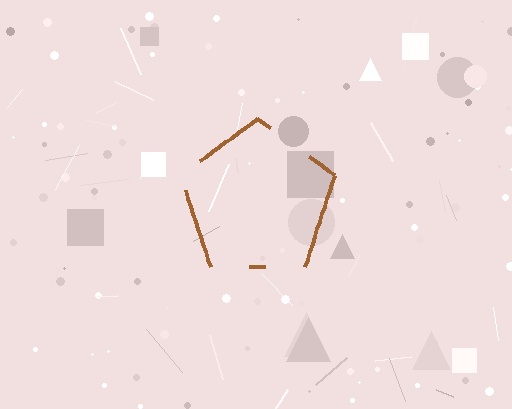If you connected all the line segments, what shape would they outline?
They would outline a pentagon.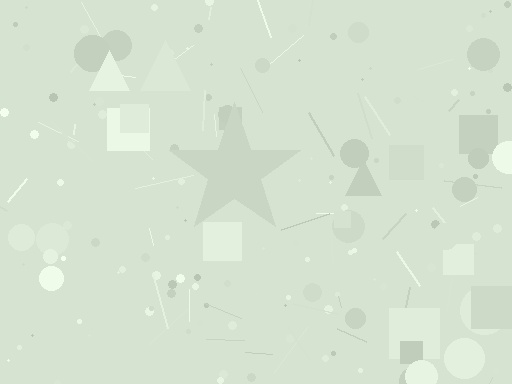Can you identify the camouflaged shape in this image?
The camouflaged shape is a star.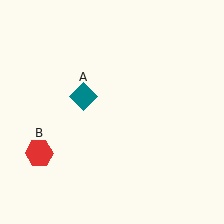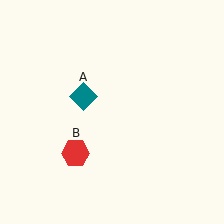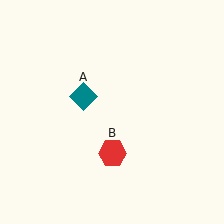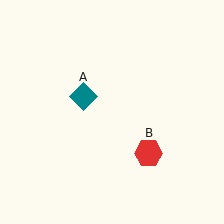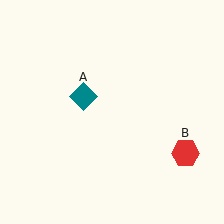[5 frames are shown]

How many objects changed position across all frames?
1 object changed position: red hexagon (object B).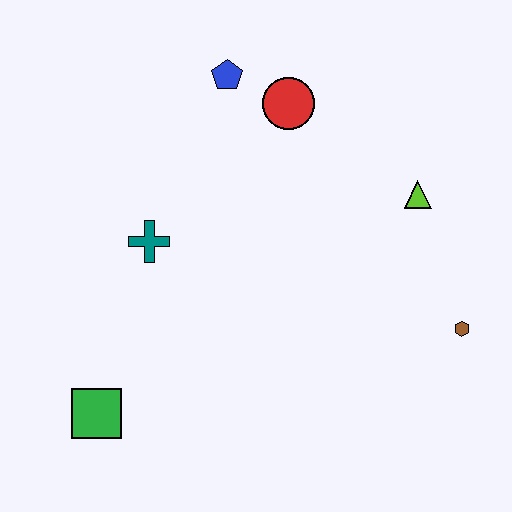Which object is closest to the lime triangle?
The brown hexagon is closest to the lime triangle.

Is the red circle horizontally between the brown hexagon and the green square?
Yes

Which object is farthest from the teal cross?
The brown hexagon is farthest from the teal cross.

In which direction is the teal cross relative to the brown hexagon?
The teal cross is to the left of the brown hexagon.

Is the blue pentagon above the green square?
Yes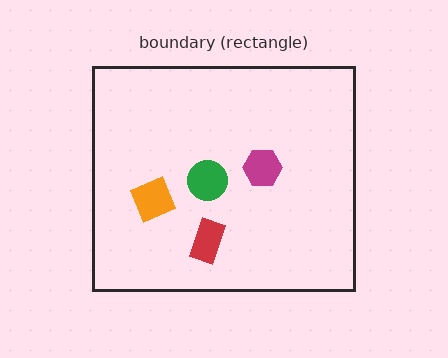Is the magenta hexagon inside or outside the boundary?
Inside.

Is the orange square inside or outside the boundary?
Inside.